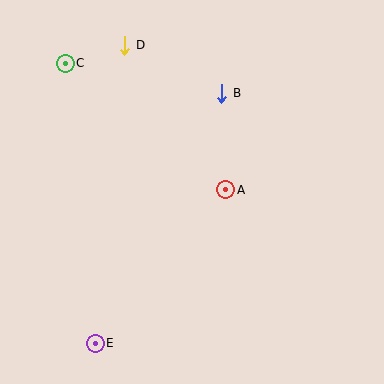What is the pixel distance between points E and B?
The distance between E and B is 280 pixels.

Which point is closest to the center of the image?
Point A at (226, 189) is closest to the center.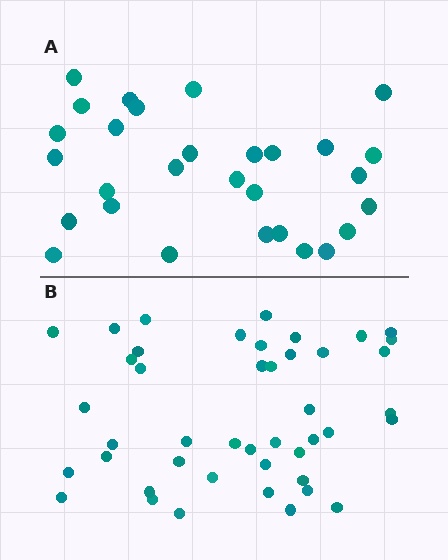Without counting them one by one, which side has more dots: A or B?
Region B (the bottom region) has more dots.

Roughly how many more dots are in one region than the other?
Region B has approximately 15 more dots than region A.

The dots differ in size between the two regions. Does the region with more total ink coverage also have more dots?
No. Region A has more total ink coverage because its dots are larger, but region B actually contains more individual dots. Total area can be misleading — the number of items is what matters here.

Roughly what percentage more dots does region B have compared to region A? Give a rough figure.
About 50% more.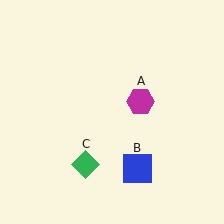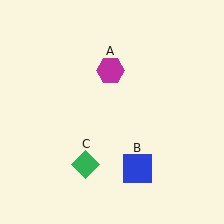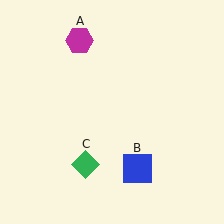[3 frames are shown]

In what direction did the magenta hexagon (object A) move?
The magenta hexagon (object A) moved up and to the left.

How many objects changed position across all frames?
1 object changed position: magenta hexagon (object A).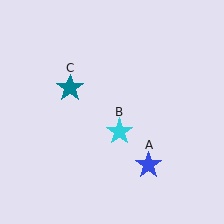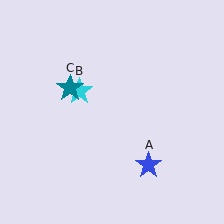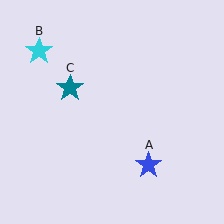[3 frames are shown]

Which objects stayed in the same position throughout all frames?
Blue star (object A) and teal star (object C) remained stationary.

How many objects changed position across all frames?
1 object changed position: cyan star (object B).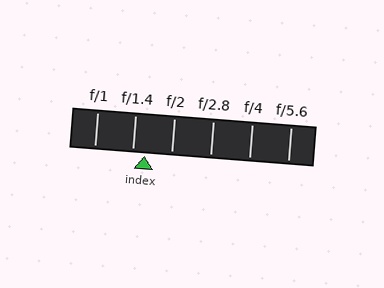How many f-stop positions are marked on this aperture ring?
There are 6 f-stop positions marked.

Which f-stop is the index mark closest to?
The index mark is closest to f/1.4.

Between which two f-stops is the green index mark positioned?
The index mark is between f/1.4 and f/2.